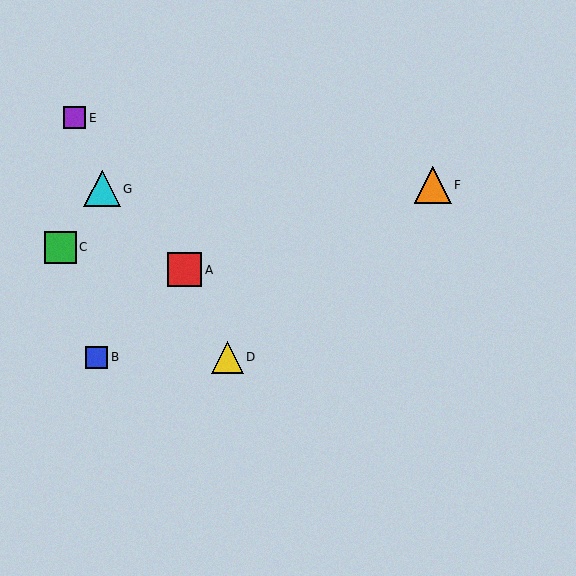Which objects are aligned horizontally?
Objects B, D are aligned horizontally.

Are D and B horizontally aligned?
Yes, both are at y≈357.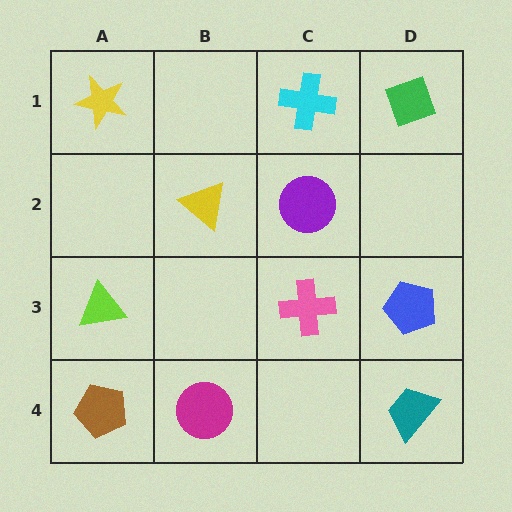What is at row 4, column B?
A magenta circle.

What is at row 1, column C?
A cyan cross.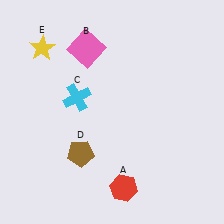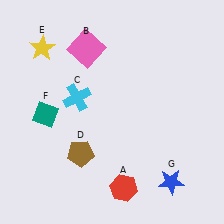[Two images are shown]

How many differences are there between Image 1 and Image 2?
There are 2 differences between the two images.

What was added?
A teal diamond (F), a blue star (G) were added in Image 2.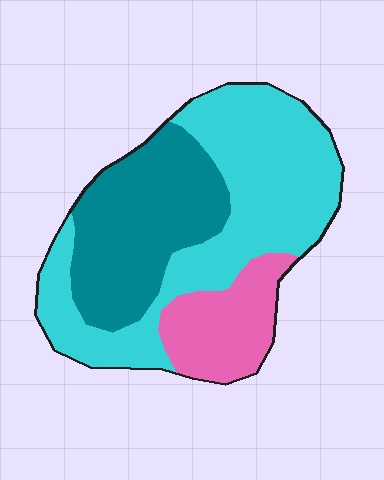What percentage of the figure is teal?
Teal takes up about one third (1/3) of the figure.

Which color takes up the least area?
Pink, at roughly 15%.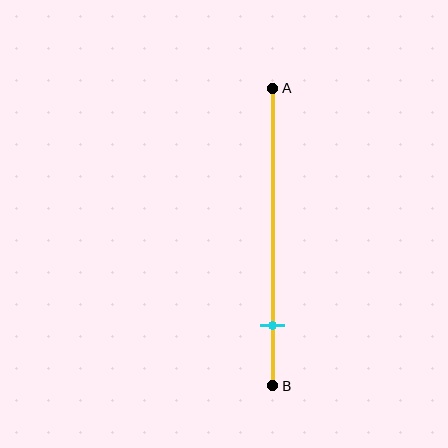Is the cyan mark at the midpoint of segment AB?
No, the mark is at about 80% from A, not at the 50% midpoint.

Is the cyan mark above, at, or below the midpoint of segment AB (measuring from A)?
The cyan mark is below the midpoint of segment AB.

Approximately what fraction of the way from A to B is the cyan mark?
The cyan mark is approximately 80% of the way from A to B.